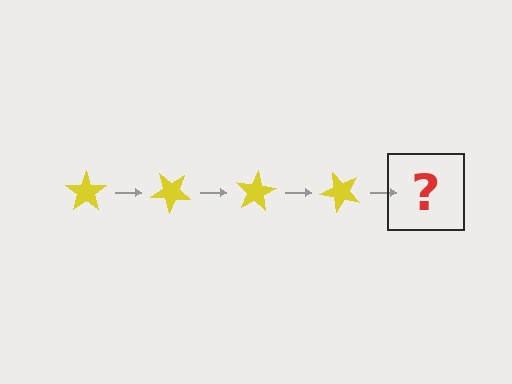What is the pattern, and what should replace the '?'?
The pattern is that the star rotates 40 degrees each step. The '?' should be a yellow star rotated 160 degrees.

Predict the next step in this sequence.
The next step is a yellow star rotated 160 degrees.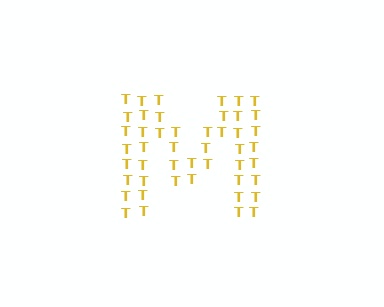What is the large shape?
The large shape is the letter M.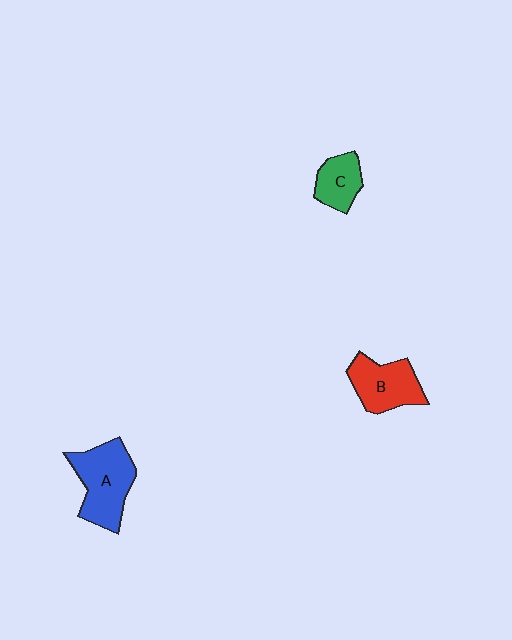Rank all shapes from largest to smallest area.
From largest to smallest: A (blue), B (red), C (green).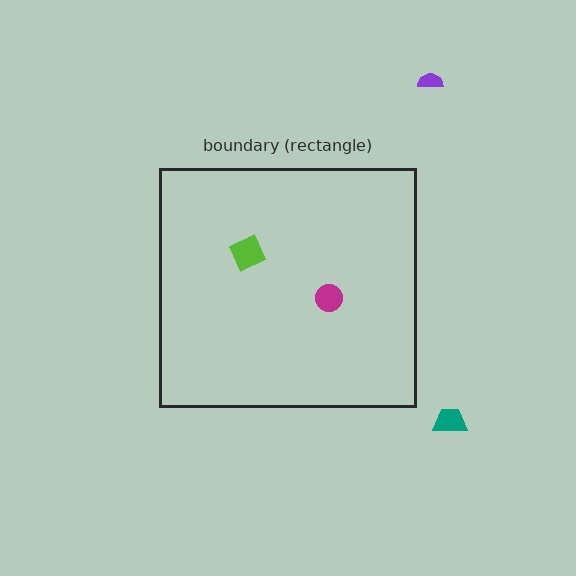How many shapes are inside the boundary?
2 inside, 2 outside.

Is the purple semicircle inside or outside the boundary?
Outside.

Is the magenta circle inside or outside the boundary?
Inside.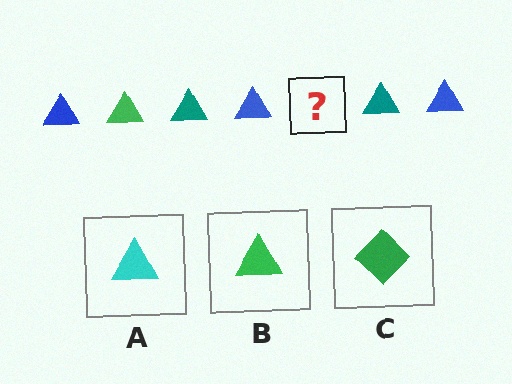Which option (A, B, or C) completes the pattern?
B.